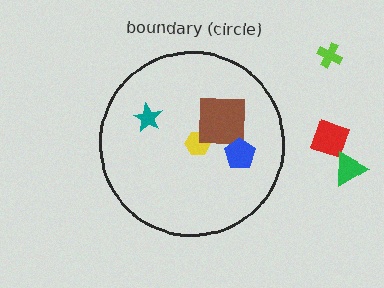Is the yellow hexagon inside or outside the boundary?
Inside.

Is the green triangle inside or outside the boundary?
Outside.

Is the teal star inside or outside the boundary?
Inside.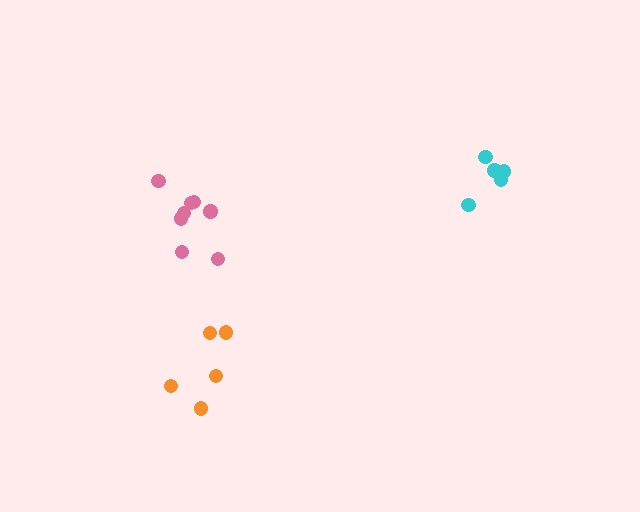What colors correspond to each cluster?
The clusters are colored: cyan, pink, orange.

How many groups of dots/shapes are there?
There are 3 groups.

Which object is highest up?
The cyan cluster is topmost.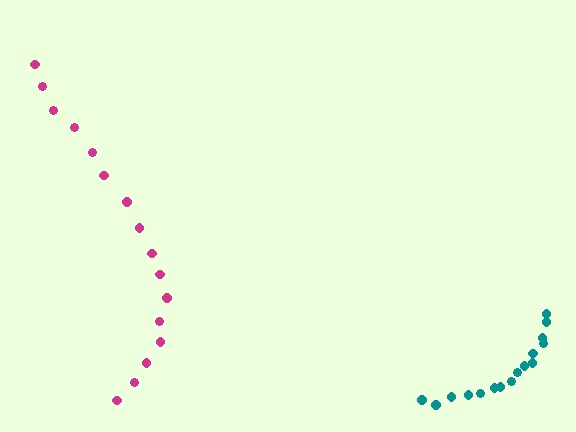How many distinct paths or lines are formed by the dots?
There are 2 distinct paths.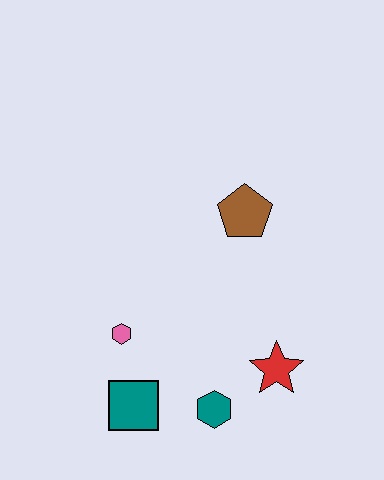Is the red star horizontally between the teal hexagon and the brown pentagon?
No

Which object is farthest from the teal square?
The brown pentagon is farthest from the teal square.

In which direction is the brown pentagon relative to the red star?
The brown pentagon is above the red star.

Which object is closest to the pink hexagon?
The teal square is closest to the pink hexagon.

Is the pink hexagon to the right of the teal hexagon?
No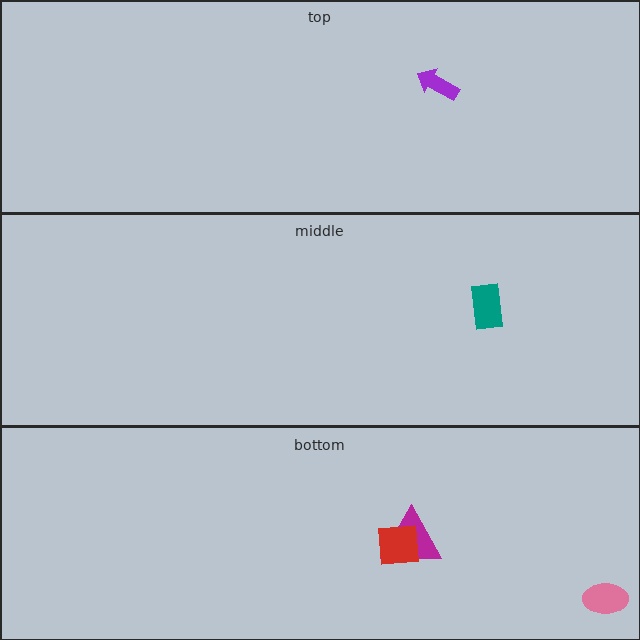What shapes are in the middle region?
The teal rectangle.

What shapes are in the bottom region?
The magenta triangle, the pink ellipse, the red square.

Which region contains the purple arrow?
The top region.